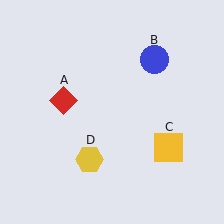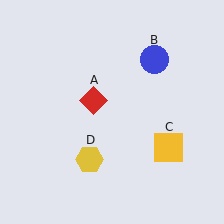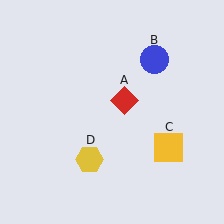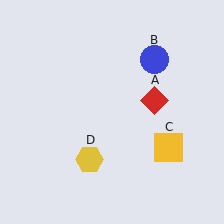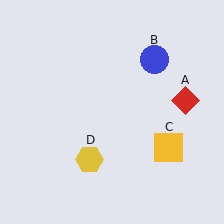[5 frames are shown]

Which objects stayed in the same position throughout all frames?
Blue circle (object B) and yellow square (object C) and yellow hexagon (object D) remained stationary.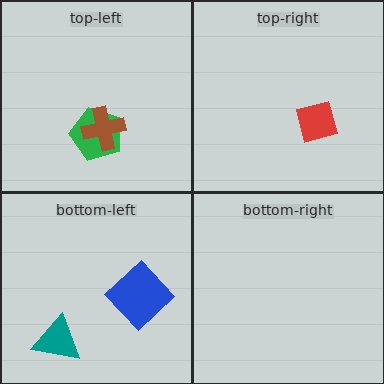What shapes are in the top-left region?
The green pentagon, the brown cross.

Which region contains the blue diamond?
The bottom-left region.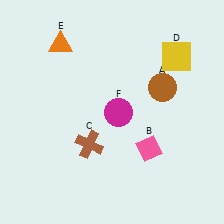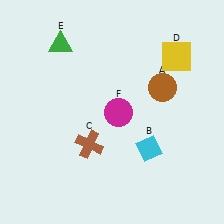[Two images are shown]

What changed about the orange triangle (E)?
In Image 1, E is orange. In Image 2, it changed to green.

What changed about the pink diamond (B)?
In Image 1, B is pink. In Image 2, it changed to cyan.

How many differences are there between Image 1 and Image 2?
There are 2 differences between the two images.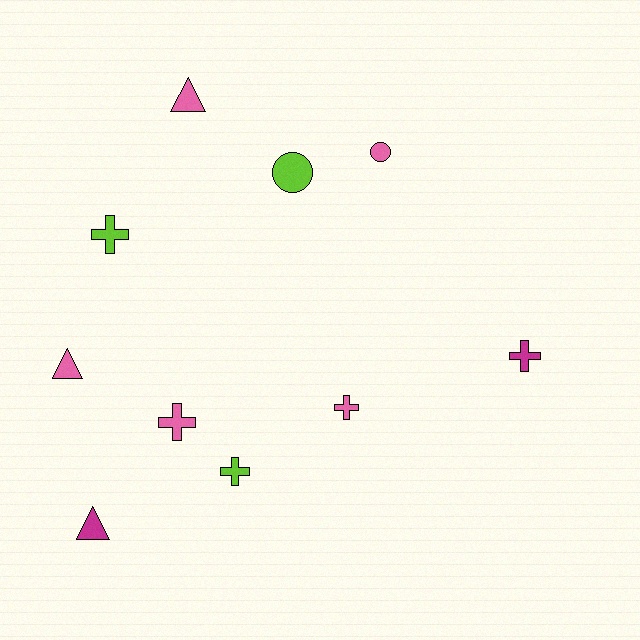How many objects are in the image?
There are 10 objects.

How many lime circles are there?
There is 1 lime circle.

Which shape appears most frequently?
Cross, with 5 objects.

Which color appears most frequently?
Pink, with 5 objects.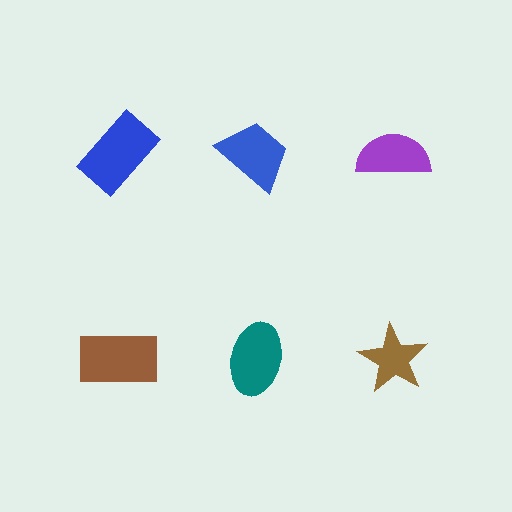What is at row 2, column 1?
A brown rectangle.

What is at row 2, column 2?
A teal ellipse.